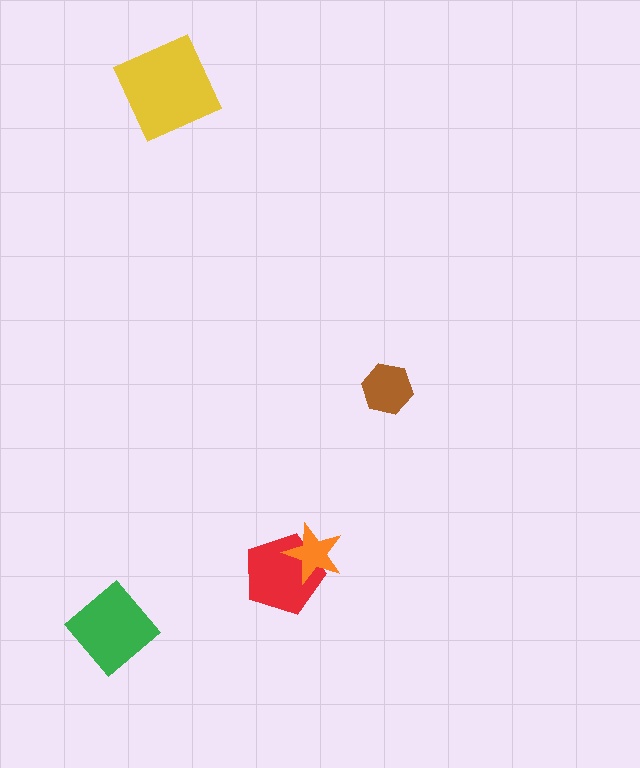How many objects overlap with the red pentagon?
1 object overlaps with the red pentagon.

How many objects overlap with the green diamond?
0 objects overlap with the green diamond.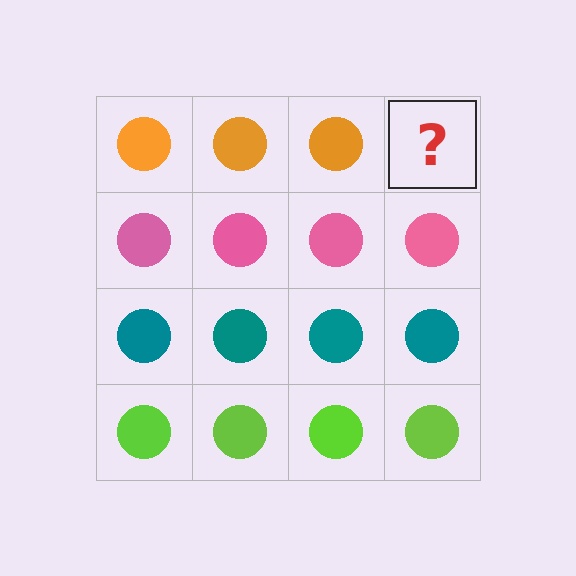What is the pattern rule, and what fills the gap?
The rule is that each row has a consistent color. The gap should be filled with an orange circle.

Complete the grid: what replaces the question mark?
The question mark should be replaced with an orange circle.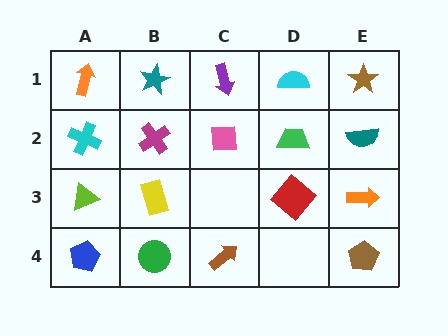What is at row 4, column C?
A brown arrow.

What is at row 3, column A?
A lime triangle.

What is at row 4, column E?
A brown pentagon.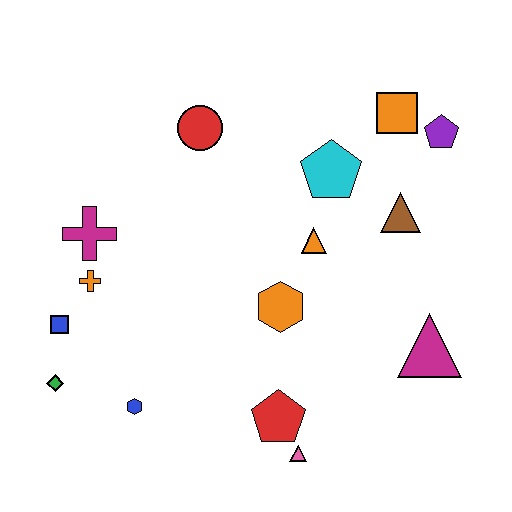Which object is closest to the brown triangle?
The cyan pentagon is closest to the brown triangle.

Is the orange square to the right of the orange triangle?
Yes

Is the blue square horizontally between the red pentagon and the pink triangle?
No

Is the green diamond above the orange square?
No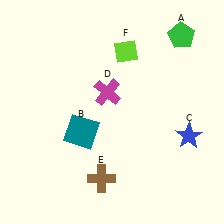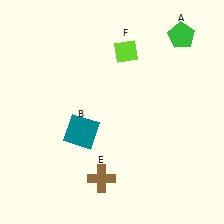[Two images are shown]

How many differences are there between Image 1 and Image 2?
There are 2 differences between the two images.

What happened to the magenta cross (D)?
The magenta cross (D) was removed in Image 2. It was in the top-left area of Image 1.